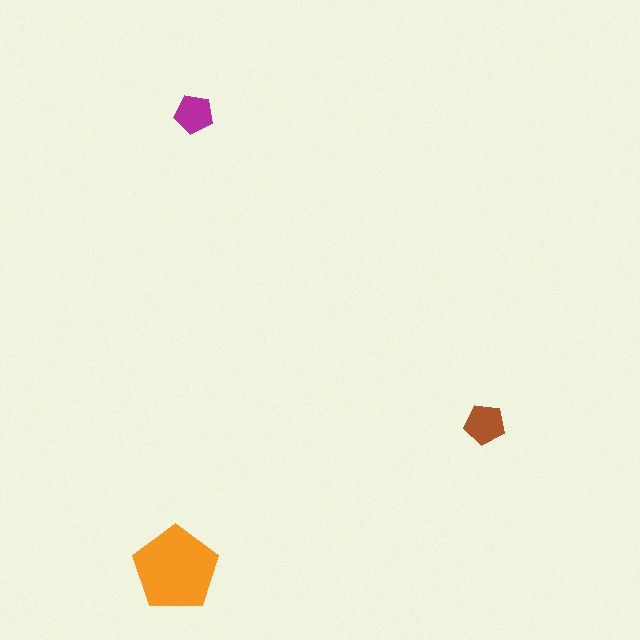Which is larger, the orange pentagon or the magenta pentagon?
The orange one.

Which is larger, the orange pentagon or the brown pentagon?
The orange one.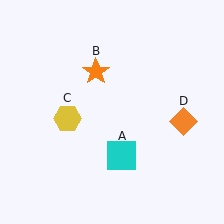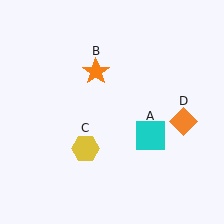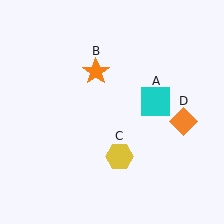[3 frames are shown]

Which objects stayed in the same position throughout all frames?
Orange star (object B) and orange diamond (object D) remained stationary.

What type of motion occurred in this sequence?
The cyan square (object A), yellow hexagon (object C) rotated counterclockwise around the center of the scene.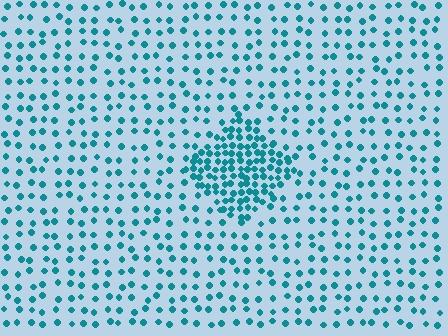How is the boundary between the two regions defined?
The boundary is defined by a change in element density (approximately 2.6x ratio). All elements are the same color, size, and shape.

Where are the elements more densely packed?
The elements are more densely packed inside the diamond boundary.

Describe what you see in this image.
The image contains small teal elements arranged at two different densities. A diamond-shaped region is visible where the elements are more densely packed than the surrounding area.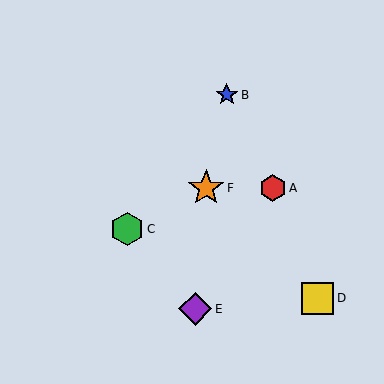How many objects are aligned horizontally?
2 objects (A, F) are aligned horizontally.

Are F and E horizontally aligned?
No, F is at y≈188 and E is at y≈309.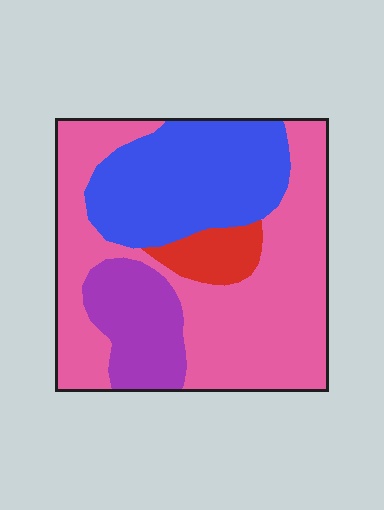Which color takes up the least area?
Red, at roughly 5%.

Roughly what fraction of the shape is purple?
Purple takes up about one eighth (1/8) of the shape.